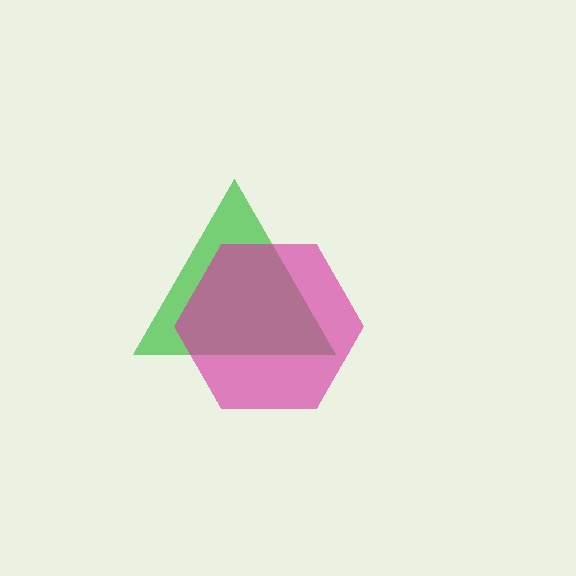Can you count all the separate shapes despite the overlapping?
Yes, there are 2 separate shapes.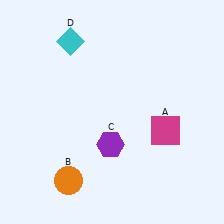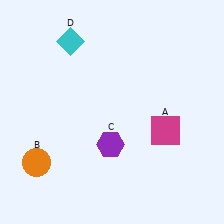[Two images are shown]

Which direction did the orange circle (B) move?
The orange circle (B) moved left.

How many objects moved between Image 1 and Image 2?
1 object moved between the two images.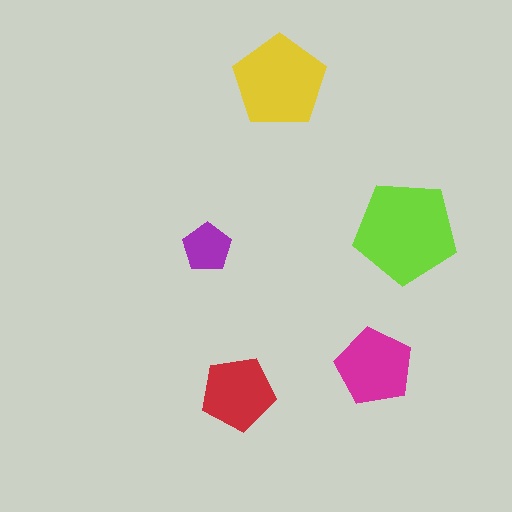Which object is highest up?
The yellow pentagon is topmost.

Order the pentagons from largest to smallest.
the lime one, the yellow one, the magenta one, the red one, the purple one.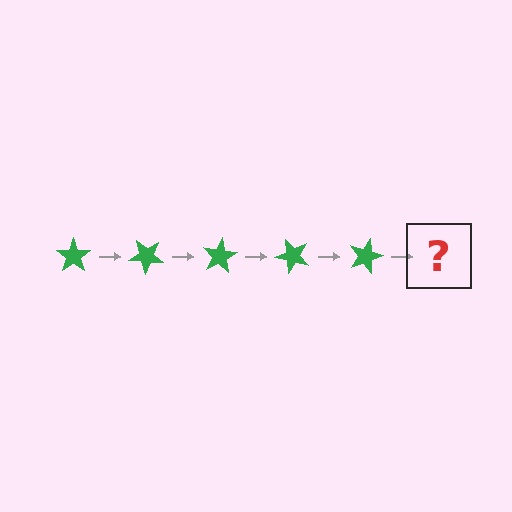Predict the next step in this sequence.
The next step is a green star rotated 200 degrees.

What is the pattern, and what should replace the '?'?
The pattern is that the star rotates 40 degrees each step. The '?' should be a green star rotated 200 degrees.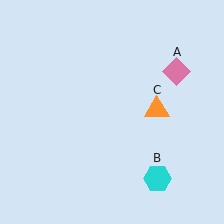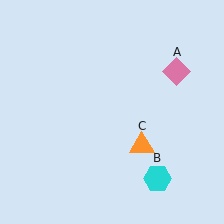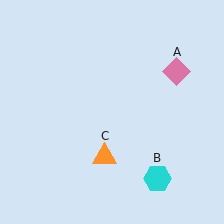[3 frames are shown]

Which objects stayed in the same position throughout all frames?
Pink diamond (object A) and cyan hexagon (object B) remained stationary.